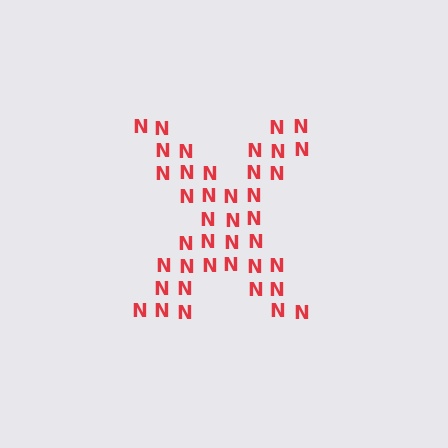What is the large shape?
The large shape is the letter X.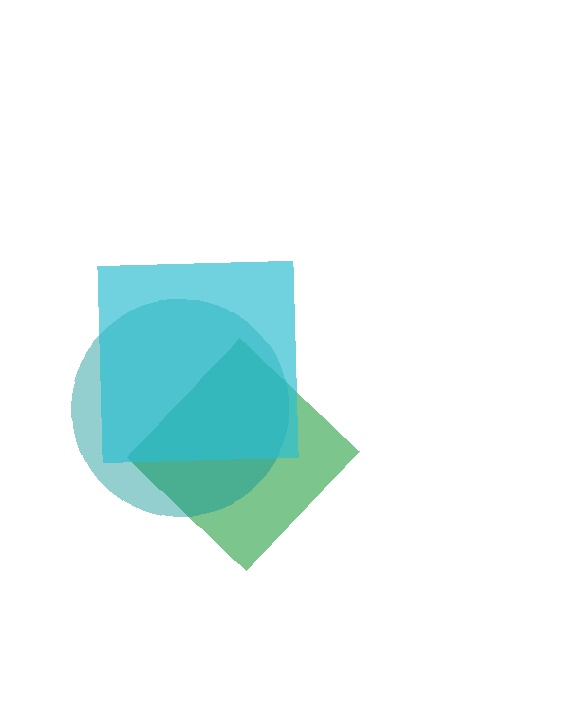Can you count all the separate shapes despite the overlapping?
Yes, there are 3 separate shapes.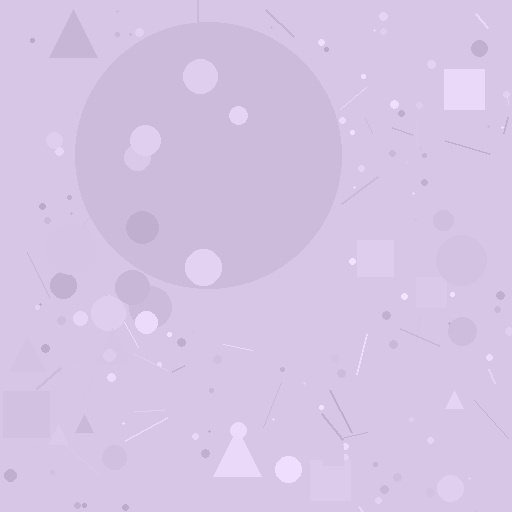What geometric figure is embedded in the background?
A circle is embedded in the background.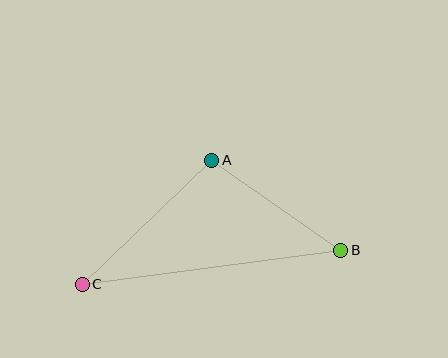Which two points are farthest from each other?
Points B and C are farthest from each other.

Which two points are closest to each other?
Points A and B are closest to each other.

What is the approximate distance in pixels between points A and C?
The distance between A and C is approximately 180 pixels.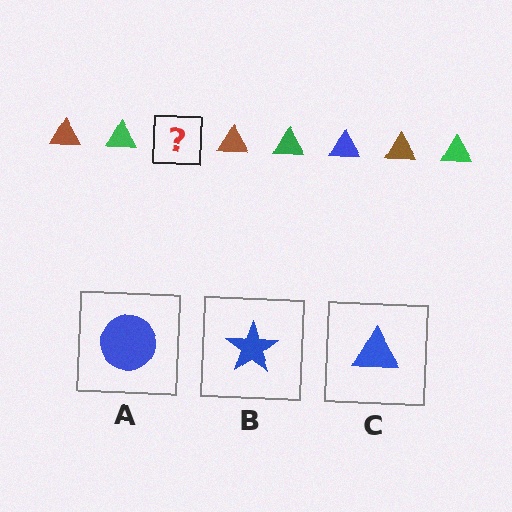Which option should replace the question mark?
Option C.